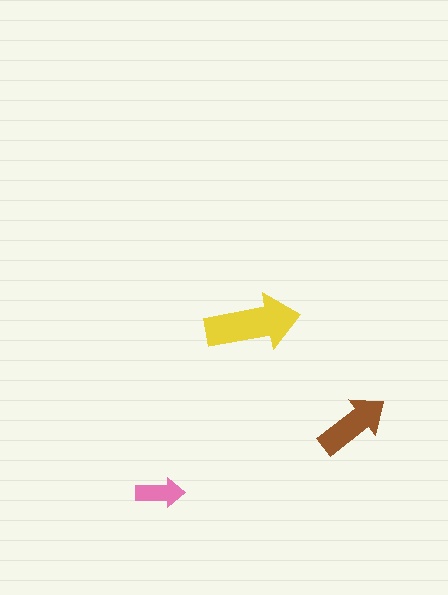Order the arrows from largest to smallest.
the yellow one, the brown one, the pink one.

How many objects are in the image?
There are 3 objects in the image.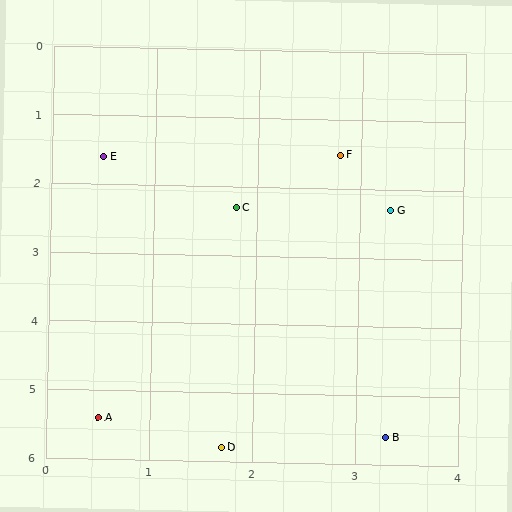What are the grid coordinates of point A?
Point A is at approximately (0.5, 5.4).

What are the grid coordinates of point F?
Point F is at approximately (2.8, 1.5).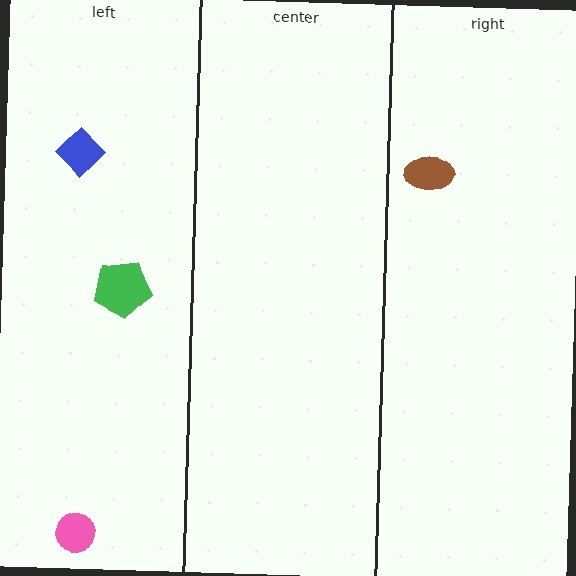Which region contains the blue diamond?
The left region.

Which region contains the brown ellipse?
The right region.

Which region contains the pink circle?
The left region.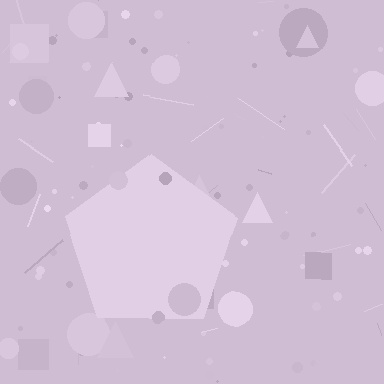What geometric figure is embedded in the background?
A pentagon is embedded in the background.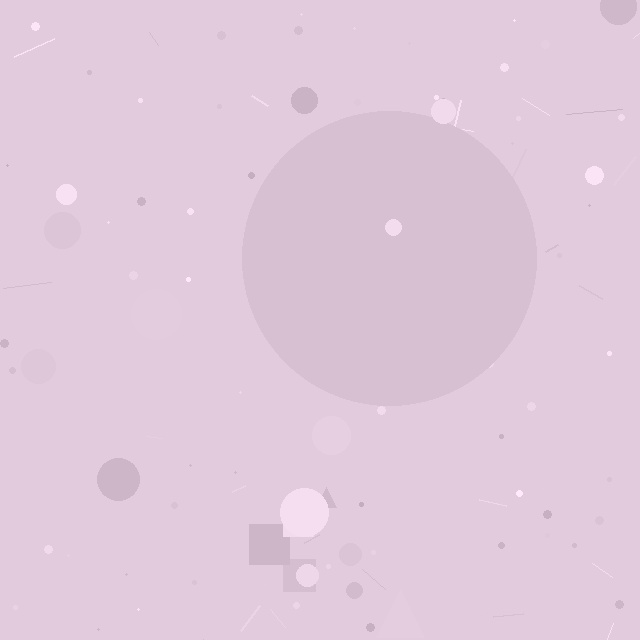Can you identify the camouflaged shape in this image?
The camouflaged shape is a circle.